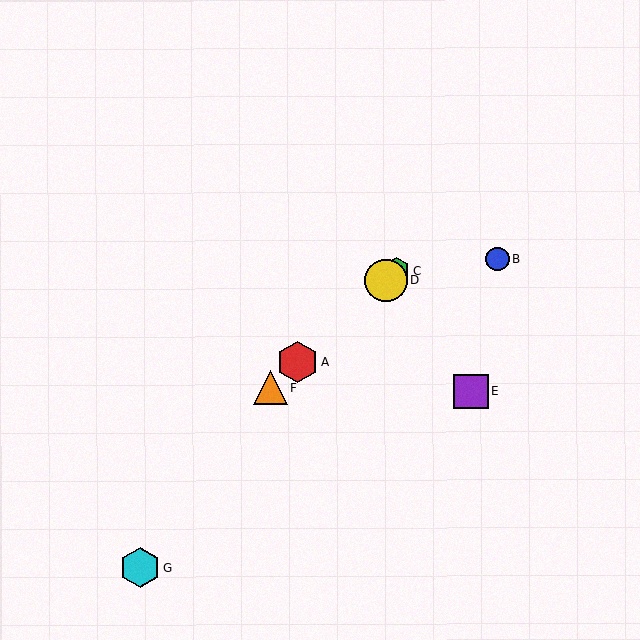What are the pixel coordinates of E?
Object E is at (471, 392).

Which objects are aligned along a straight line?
Objects A, C, D, F are aligned along a straight line.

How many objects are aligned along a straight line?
4 objects (A, C, D, F) are aligned along a straight line.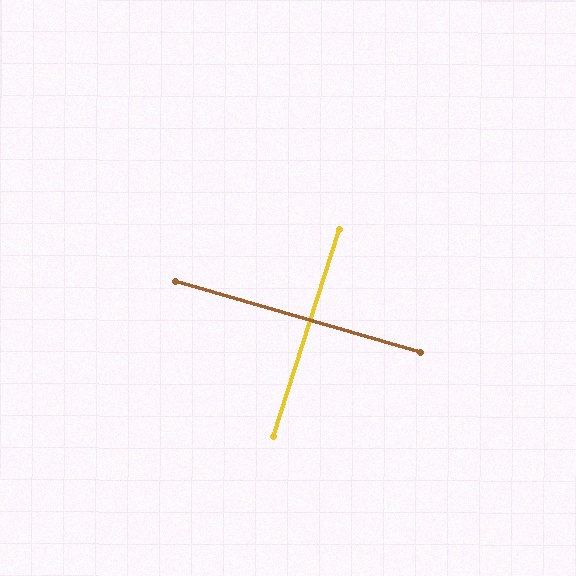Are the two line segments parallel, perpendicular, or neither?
Perpendicular — they meet at approximately 89°.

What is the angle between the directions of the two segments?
Approximately 89 degrees.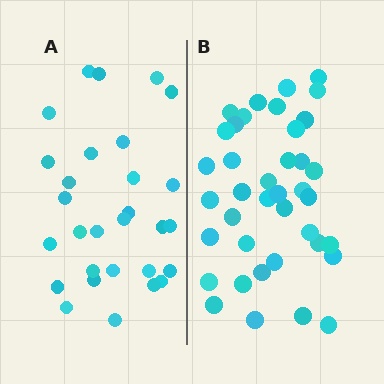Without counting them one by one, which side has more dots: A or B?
Region B (the right region) has more dots.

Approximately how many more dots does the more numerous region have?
Region B has roughly 10 or so more dots than region A.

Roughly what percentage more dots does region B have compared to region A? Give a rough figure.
About 35% more.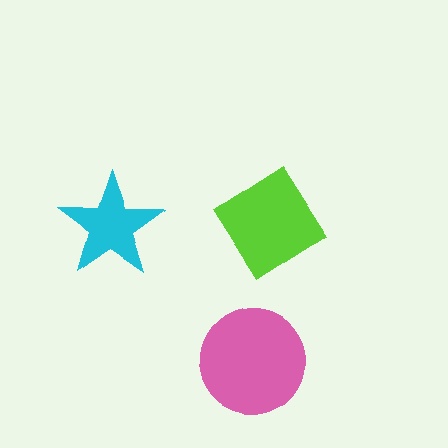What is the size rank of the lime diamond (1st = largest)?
2nd.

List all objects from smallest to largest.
The cyan star, the lime diamond, the pink circle.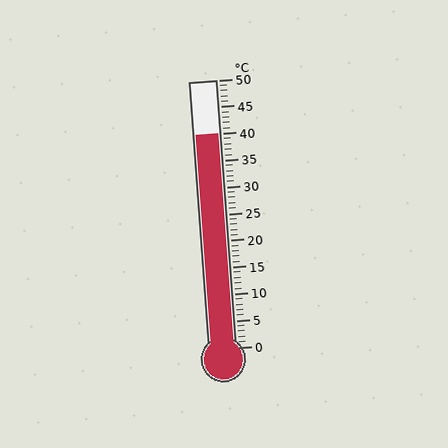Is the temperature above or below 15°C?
The temperature is above 15°C.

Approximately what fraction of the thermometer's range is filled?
The thermometer is filled to approximately 80% of its range.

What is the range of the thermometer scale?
The thermometer scale ranges from 0°C to 50°C.